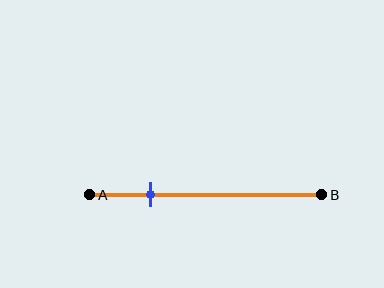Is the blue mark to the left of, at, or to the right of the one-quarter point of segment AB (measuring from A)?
The blue mark is approximately at the one-quarter point of segment AB.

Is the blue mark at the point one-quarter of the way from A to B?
Yes, the mark is approximately at the one-quarter point.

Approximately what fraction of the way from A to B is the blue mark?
The blue mark is approximately 25% of the way from A to B.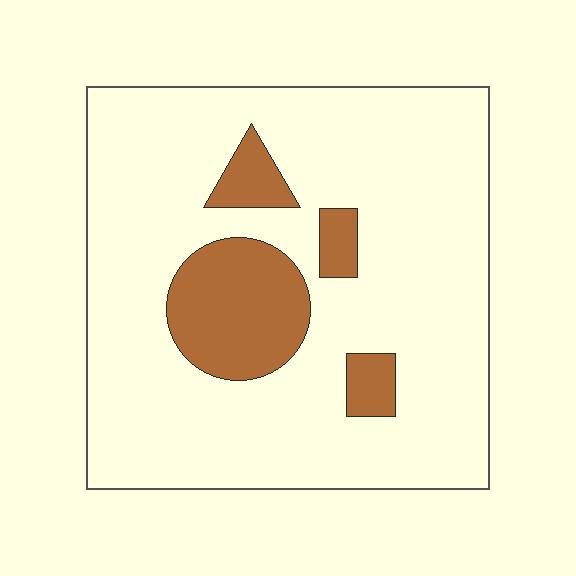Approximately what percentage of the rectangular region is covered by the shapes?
Approximately 15%.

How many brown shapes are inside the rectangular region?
4.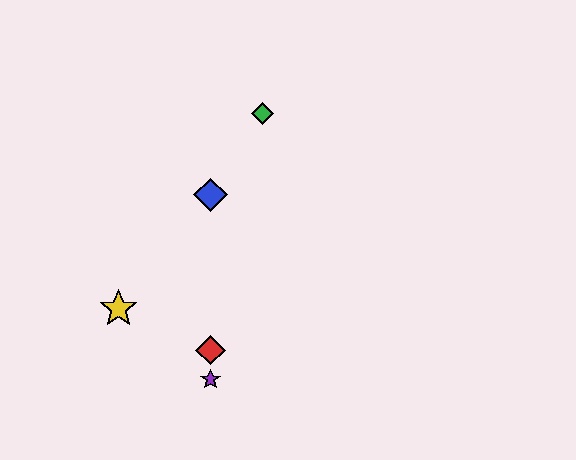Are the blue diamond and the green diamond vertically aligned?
No, the blue diamond is at x≈211 and the green diamond is at x≈262.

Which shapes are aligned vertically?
The red diamond, the blue diamond, the purple star are aligned vertically.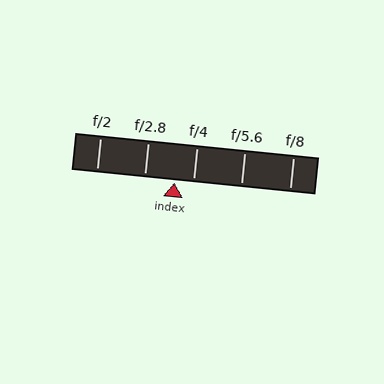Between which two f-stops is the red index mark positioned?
The index mark is between f/2.8 and f/4.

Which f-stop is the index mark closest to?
The index mark is closest to f/4.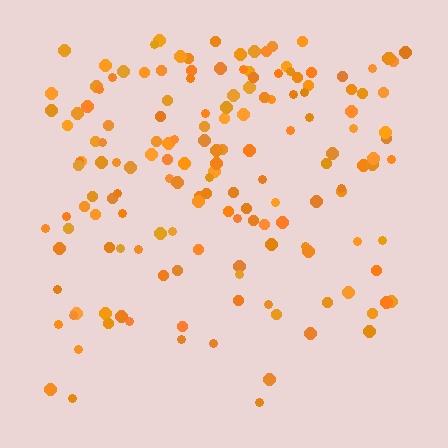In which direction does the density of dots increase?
From bottom to top, with the top side densest.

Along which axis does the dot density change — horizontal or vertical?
Vertical.